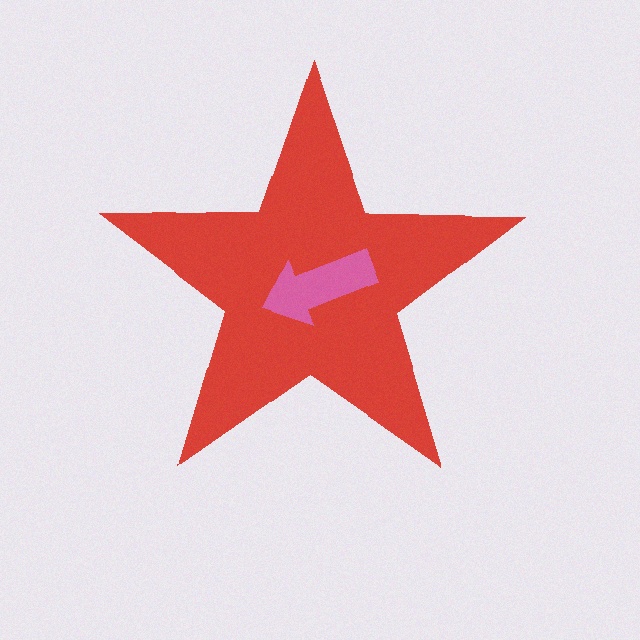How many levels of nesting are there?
2.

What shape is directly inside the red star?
The pink arrow.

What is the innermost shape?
The pink arrow.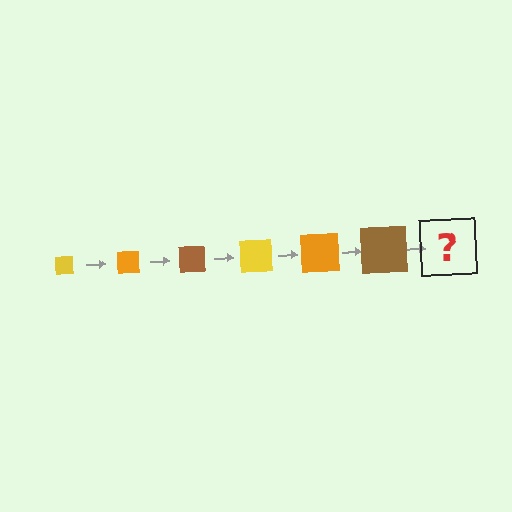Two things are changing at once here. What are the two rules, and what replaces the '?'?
The two rules are that the square grows larger each step and the color cycles through yellow, orange, and brown. The '?' should be a yellow square, larger than the previous one.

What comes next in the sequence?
The next element should be a yellow square, larger than the previous one.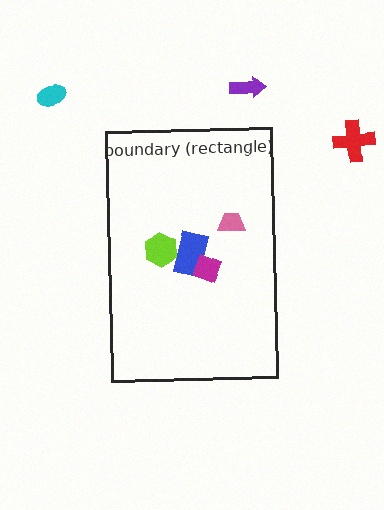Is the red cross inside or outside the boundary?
Outside.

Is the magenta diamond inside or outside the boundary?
Inside.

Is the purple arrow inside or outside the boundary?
Outside.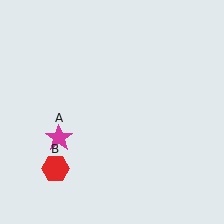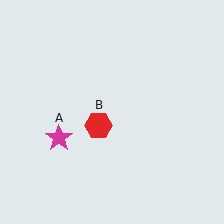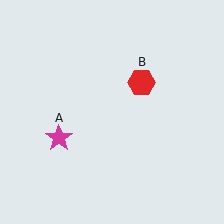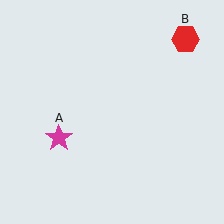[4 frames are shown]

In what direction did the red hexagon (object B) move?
The red hexagon (object B) moved up and to the right.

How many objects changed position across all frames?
1 object changed position: red hexagon (object B).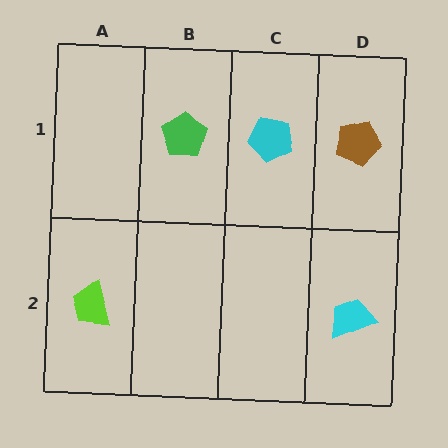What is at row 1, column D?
A brown pentagon.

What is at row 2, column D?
A cyan trapezoid.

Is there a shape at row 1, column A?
No, that cell is empty.